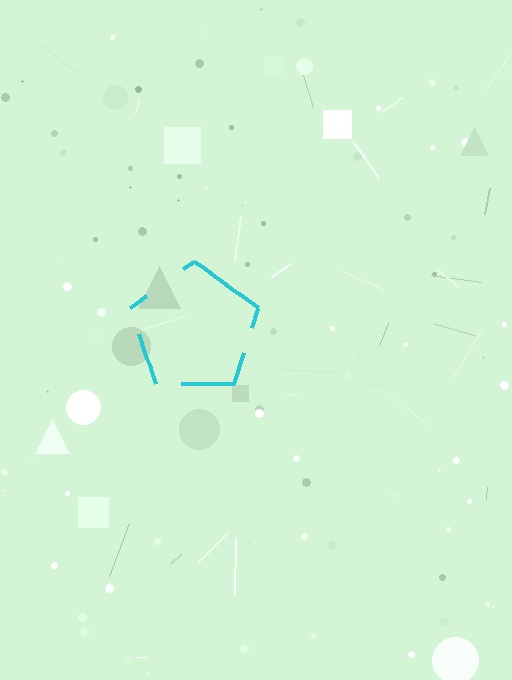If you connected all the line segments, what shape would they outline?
They would outline a pentagon.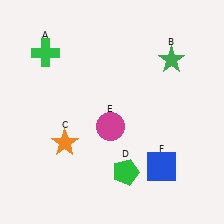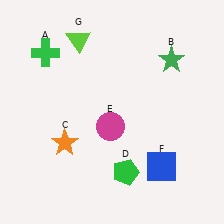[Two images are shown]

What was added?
A lime triangle (G) was added in Image 2.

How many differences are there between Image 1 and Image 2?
There is 1 difference between the two images.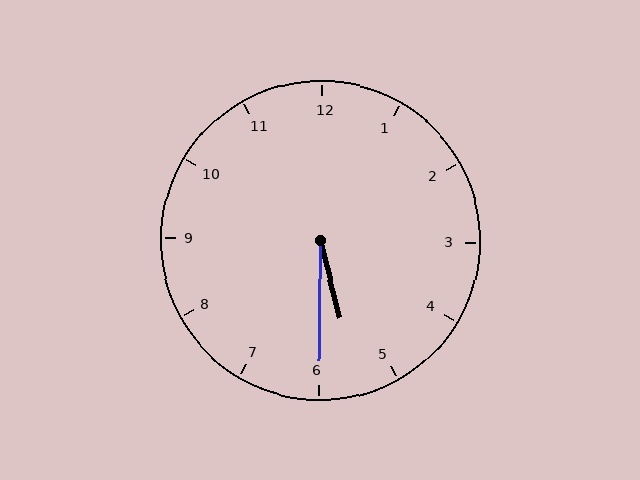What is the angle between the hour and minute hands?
Approximately 15 degrees.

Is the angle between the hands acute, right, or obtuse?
It is acute.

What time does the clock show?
5:30.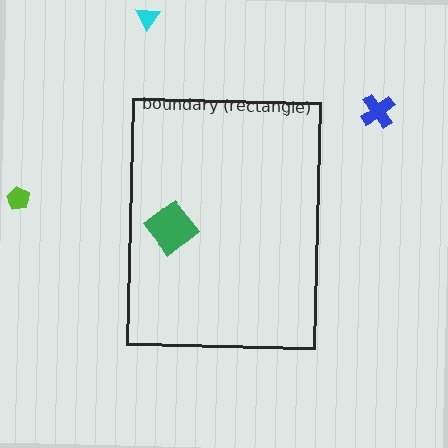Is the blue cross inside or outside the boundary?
Outside.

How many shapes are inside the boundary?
1 inside, 3 outside.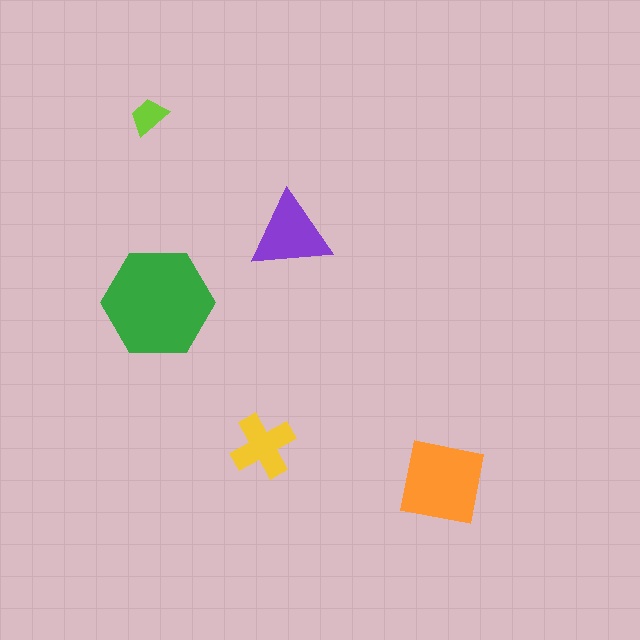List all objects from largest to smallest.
The green hexagon, the orange square, the purple triangle, the yellow cross, the lime trapezoid.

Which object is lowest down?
The orange square is bottommost.